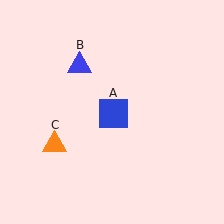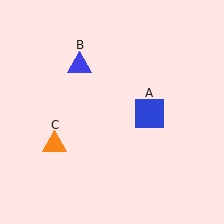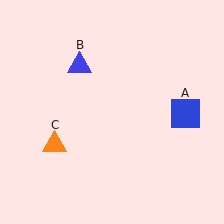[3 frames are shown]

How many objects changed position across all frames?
1 object changed position: blue square (object A).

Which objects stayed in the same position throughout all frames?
Blue triangle (object B) and orange triangle (object C) remained stationary.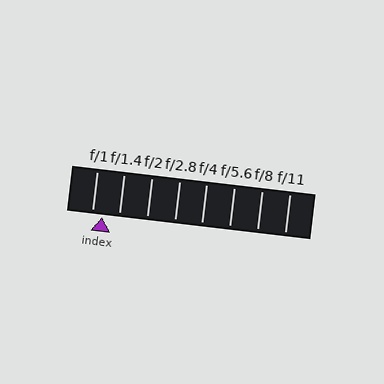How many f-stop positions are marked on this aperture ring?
There are 8 f-stop positions marked.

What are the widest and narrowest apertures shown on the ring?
The widest aperture shown is f/1 and the narrowest is f/11.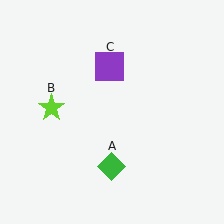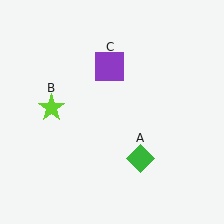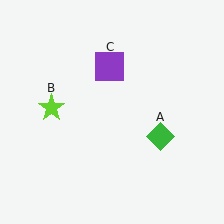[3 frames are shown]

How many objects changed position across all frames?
1 object changed position: green diamond (object A).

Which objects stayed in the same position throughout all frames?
Lime star (object B) and purple square (object C) remained stationary.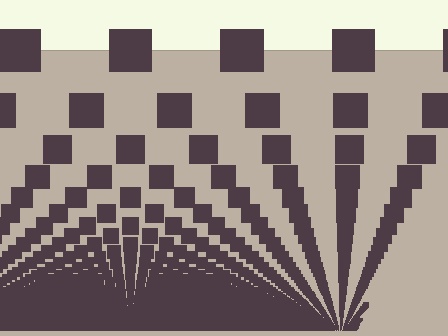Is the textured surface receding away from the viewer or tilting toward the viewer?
The surface appears to tilt toward the viewer. Texture elements get larger and sparser toward the top.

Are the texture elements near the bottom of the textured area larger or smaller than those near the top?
Smaller. The gradient is inverted — elements near the bottom are smaller and denser.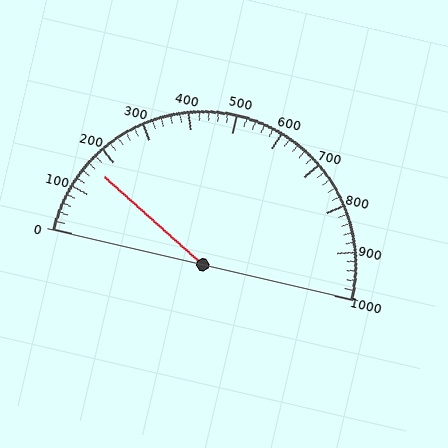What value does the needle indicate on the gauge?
The needle indicates approximately 160.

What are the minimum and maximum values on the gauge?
The gauge ranges from 0 to 1000.